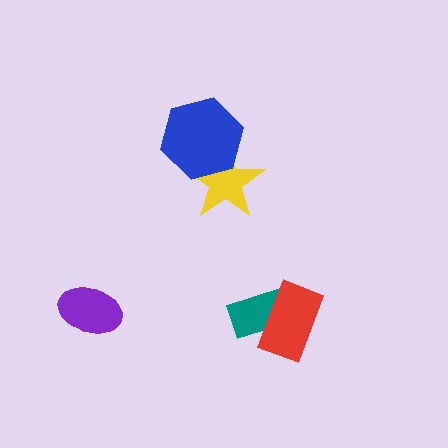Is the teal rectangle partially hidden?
Yes, it is partially covered by another shape.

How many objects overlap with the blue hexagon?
1 object overlaps with the blue hexagon.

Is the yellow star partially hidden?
Yes, it is partially covered by another shape.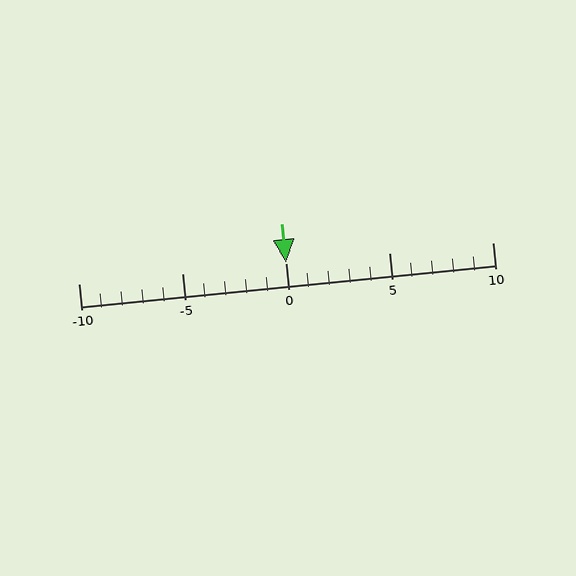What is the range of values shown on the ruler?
The ruler shows values from -10 to 10.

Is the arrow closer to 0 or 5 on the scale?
The arrow is closer to 0.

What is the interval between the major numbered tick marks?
The major tick marks are spaced 5 units apart.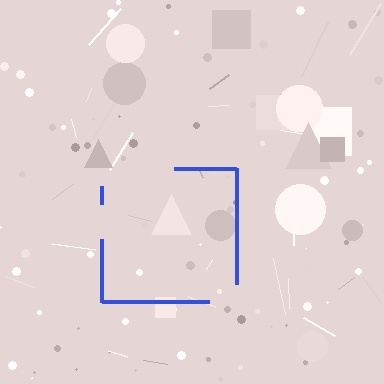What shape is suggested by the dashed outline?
The dashed outline suggests a square.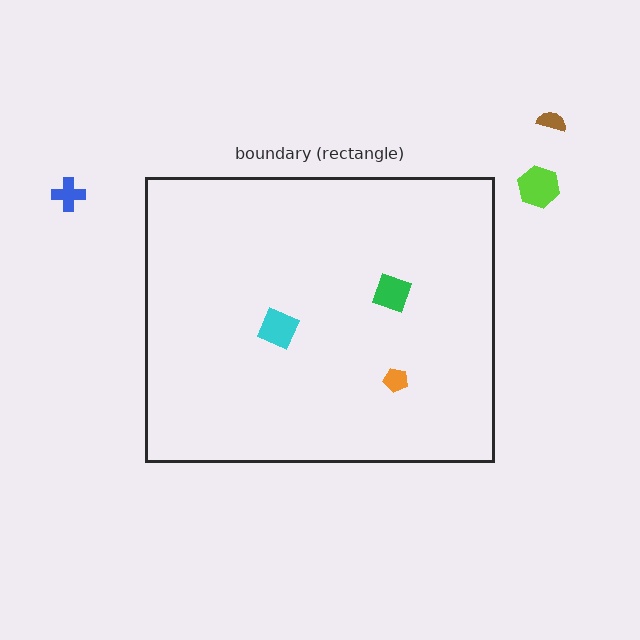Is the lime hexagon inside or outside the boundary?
Outside.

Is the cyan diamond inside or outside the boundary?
Inside.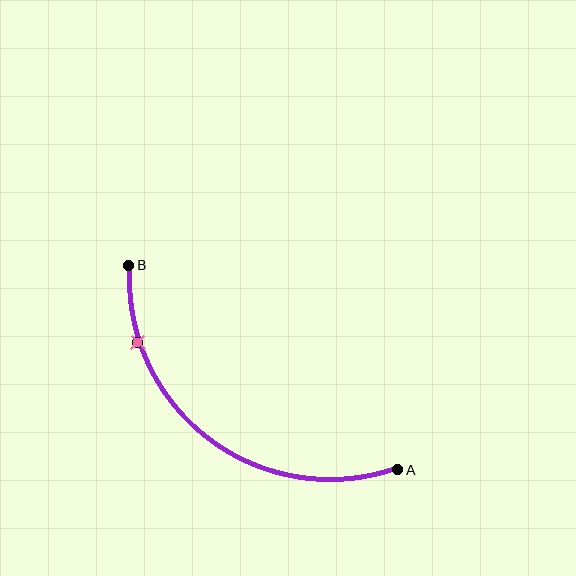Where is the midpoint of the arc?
The arc midpoint is the point on the curve farthest from the straight line joining A and B. It sits below and to the left of that line.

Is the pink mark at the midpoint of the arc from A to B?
No. The pink mark lies on the arc but is closer to endpoint B. The arc midpoint would be at the point on the curve equidistant along the arc from both A and B.